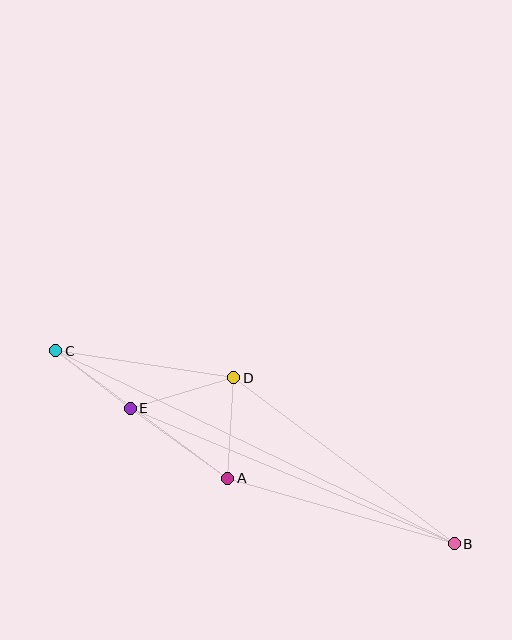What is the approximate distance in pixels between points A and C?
The distance between A and C is approximately 214 pixels.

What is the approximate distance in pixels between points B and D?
The distance between B and D is approximately 276 pixels.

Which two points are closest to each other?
Points C and E are closest to each other.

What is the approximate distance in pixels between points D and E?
The distance between D and E is approximately 108 pixels.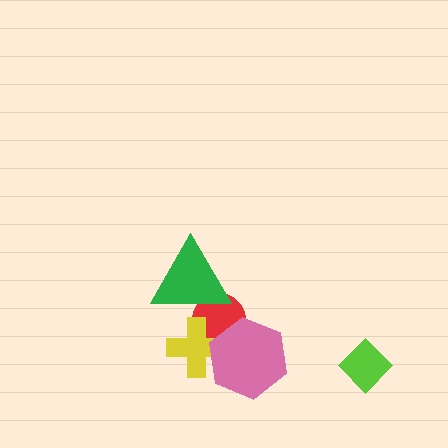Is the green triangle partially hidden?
Yes, it is partially covered by another shape.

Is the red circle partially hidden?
Yes, it is partially covered by another shape.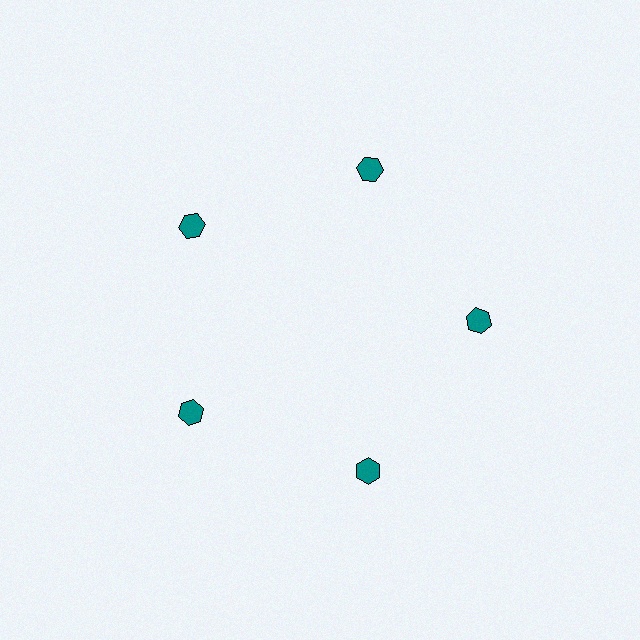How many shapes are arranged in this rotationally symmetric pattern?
There are 5 shapes, arranged in 5 groups of 1.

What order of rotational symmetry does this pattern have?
This pattern has 5-fold rotational symmetry.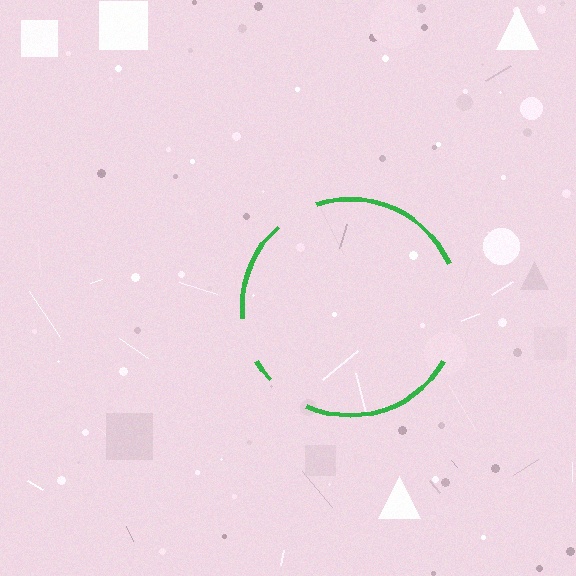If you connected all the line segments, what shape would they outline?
They would outline a circle.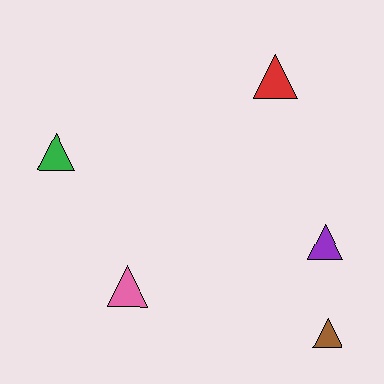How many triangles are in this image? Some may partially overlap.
There are 5 triangles.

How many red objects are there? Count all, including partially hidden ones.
There is 1 red object.